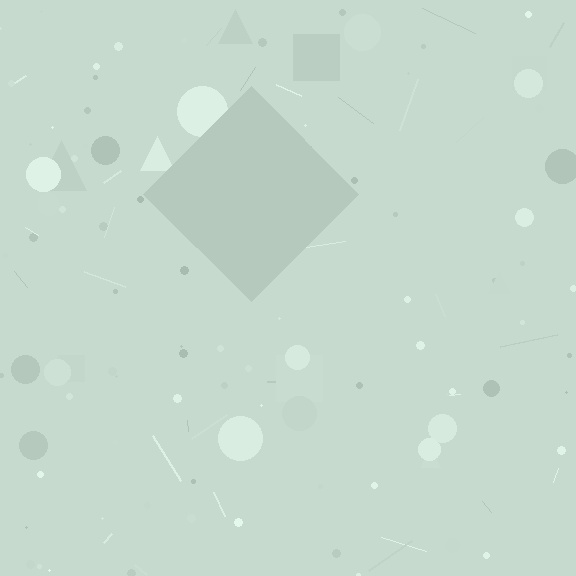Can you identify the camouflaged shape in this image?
The camouflaged shape is a diamond.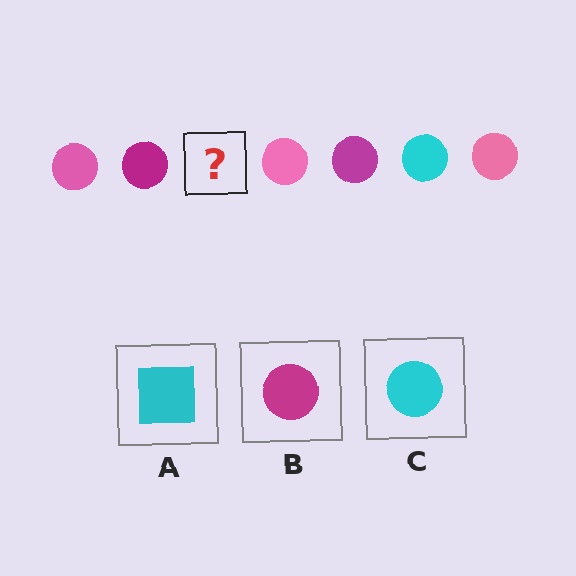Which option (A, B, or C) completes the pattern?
C.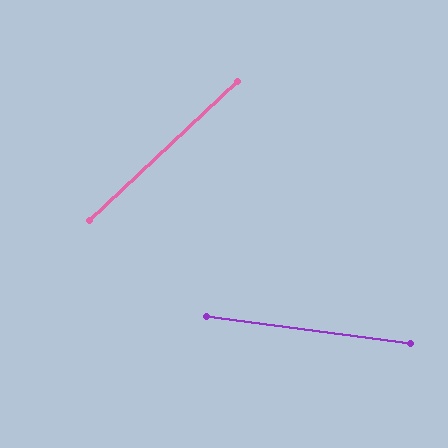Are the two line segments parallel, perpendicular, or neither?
Neither parallel nor perpendicular — they differ by about 51°.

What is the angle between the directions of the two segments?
Approximately 51 degrees.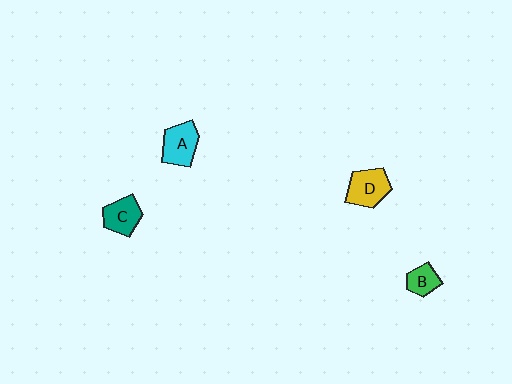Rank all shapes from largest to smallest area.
From largest to smallest: D (yellow), A (cyan), C (teal), B (green).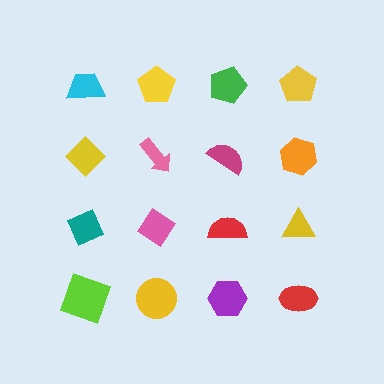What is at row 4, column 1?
A lime square.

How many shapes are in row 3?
4 shapes.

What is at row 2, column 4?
An orange hexagon.